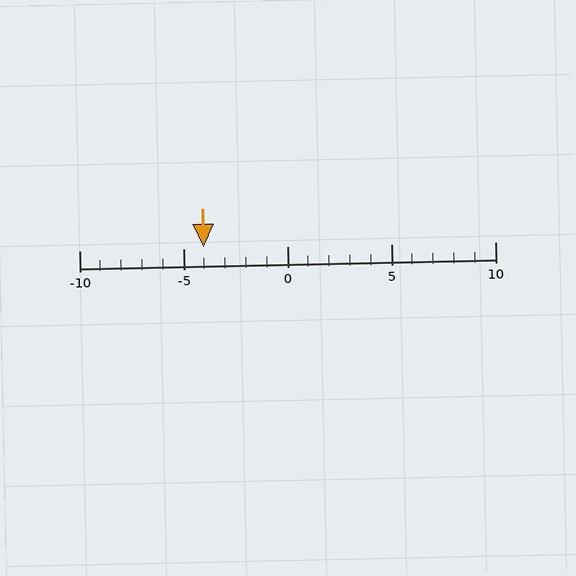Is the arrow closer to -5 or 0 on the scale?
The arrow is closer to -5.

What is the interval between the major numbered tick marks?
The major tick marks are spaced 5 units apart.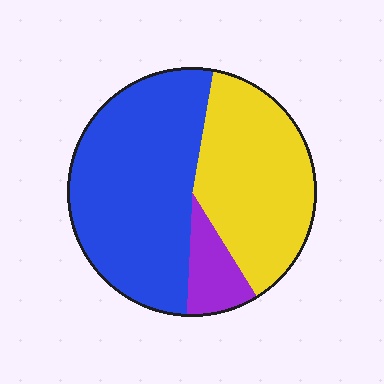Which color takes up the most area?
Blue, at roughly 50%.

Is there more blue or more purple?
Blue.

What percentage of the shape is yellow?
Yellow covers roughly 40% of the shape.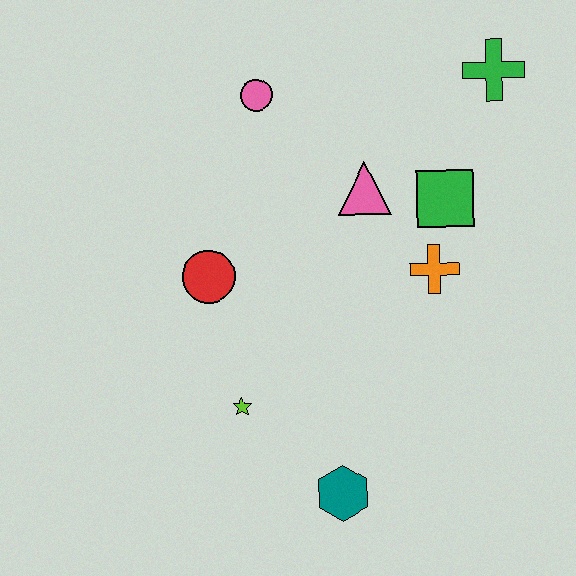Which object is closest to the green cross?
The green square is closest to the green cross.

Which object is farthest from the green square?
The teal hexagon is farthest from the green square.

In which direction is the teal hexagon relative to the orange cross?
The teal hexagon is below the orange cross.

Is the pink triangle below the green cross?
Yes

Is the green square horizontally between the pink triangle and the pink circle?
No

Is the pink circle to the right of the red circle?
Yes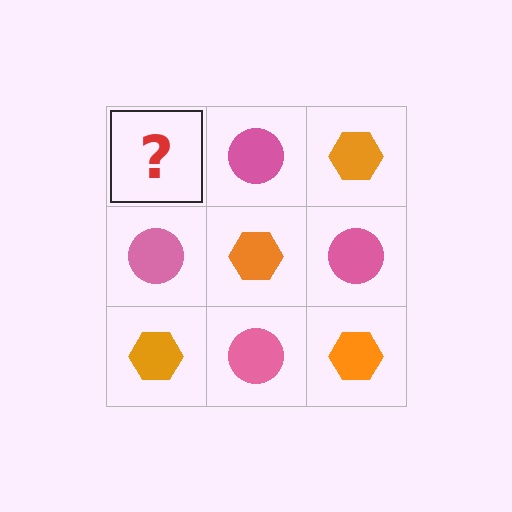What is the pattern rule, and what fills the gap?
The rule is that it alternates orange hexagon and pink circle in a checkerboard pattern. The gap should be filled with an orange hexagon.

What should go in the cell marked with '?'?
The missing cell should contain an orange hexagon.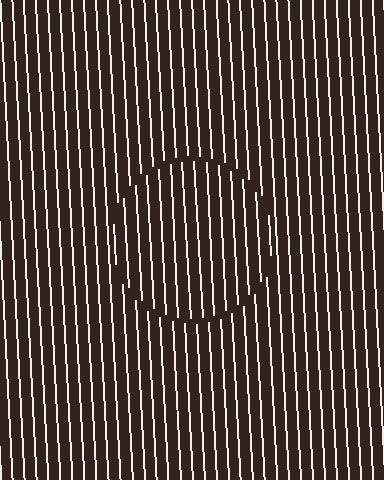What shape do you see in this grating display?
An illusory circle. The interior of the shape contains the same grating, shifted by half a period — the contour is defined by the phase discontinuity where line-ends from the inner and outer gratings abut.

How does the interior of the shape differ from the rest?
The interior of the shape contains the same grating, shifted by half a period — the contour is defined by the phase discontinuity where line-ends from the inner and outer gratings abut.